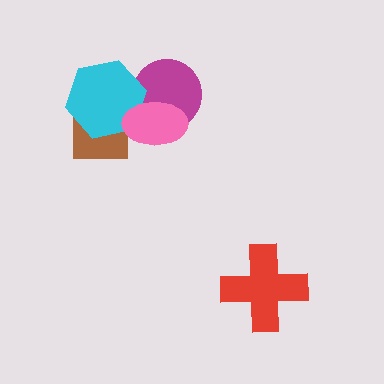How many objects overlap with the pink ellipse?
2 objects overlap with the pink ellipse.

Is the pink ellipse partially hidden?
No, no other shape covers it.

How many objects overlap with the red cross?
0 objects overlap with the red cross.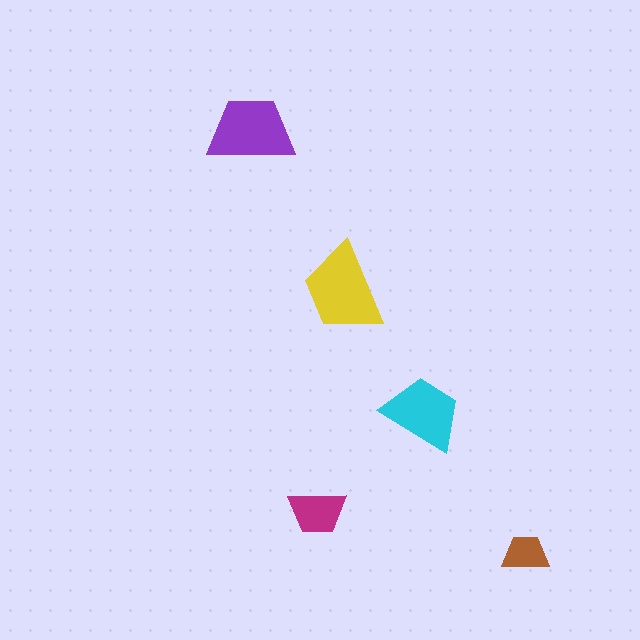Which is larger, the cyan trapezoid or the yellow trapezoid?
The yellow one.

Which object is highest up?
The purple trapezoid is topmost.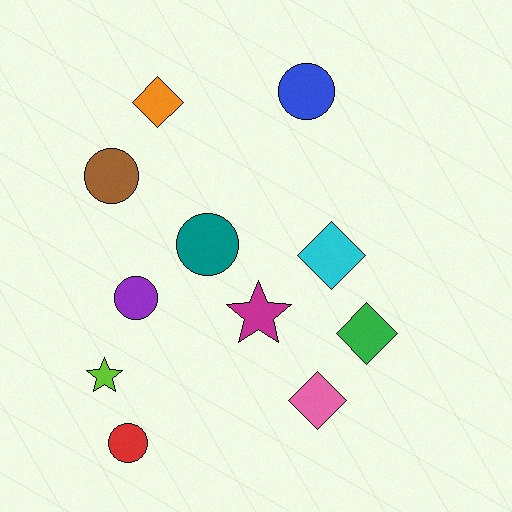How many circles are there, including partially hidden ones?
There are 5 circles.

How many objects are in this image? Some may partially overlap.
There are 11 objects.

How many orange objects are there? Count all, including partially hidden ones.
There is 1 orange object.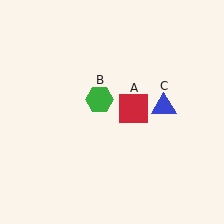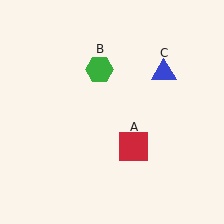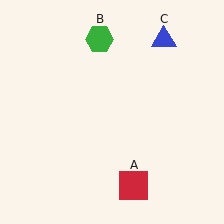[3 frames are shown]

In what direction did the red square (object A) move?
The red square (object A) moved down.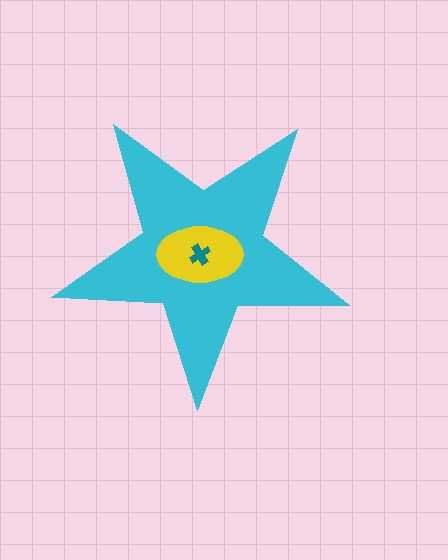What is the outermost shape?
The cyan star.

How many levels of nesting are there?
3.